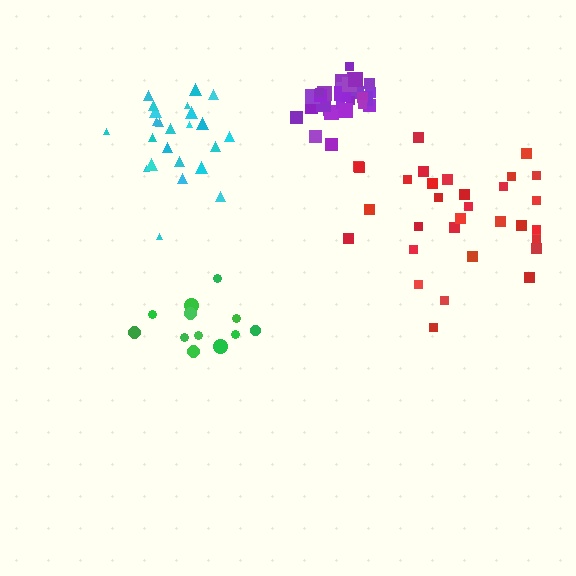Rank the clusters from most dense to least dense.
purple, cyan, red, green.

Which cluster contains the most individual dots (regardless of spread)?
Purple (32).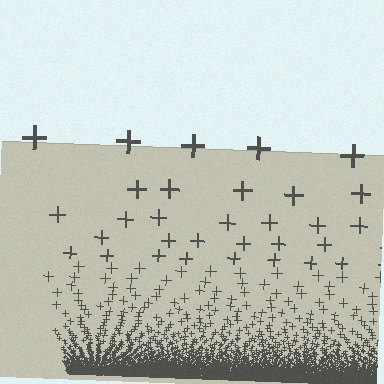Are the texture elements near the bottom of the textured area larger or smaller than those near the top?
Smaller. The gradient is inverted — elements near the bottom are smaller and denser.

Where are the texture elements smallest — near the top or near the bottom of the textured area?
Near the bottom.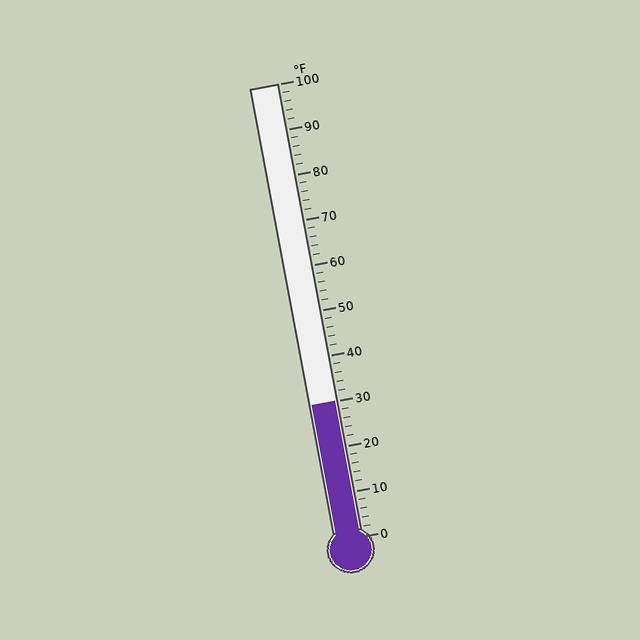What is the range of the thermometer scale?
The thermometer scale ranges from 0°F to 100°F.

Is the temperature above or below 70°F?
The temperature is below 70°F.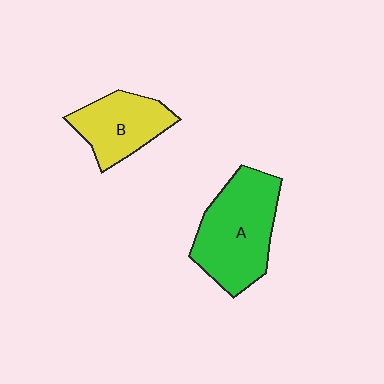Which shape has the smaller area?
Shape B (yellow).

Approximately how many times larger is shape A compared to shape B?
Approximately 1.5 times.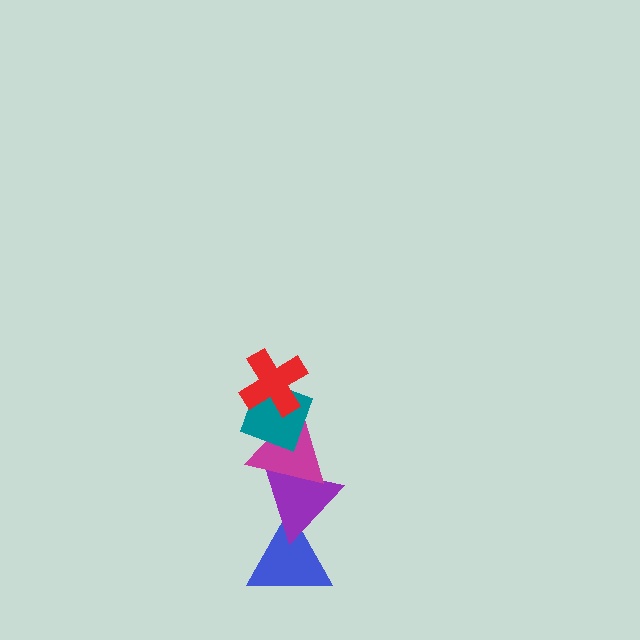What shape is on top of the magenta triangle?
The teal diamond is on top of the magenta triangle.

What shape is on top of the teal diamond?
The red cross is on top of the teal diamond.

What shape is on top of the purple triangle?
The magenta triangle is on top of the purple triangle.